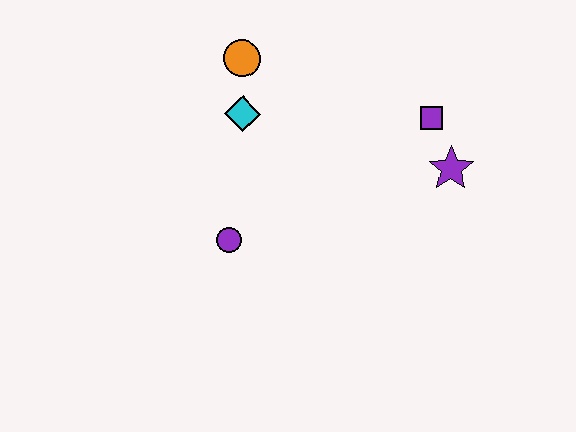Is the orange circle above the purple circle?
Yes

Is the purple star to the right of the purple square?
Yes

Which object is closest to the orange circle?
The cyan diamond is closest to the orange circle.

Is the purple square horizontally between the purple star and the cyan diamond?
Yes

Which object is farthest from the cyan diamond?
The purple star is farthest from the cyan diamond.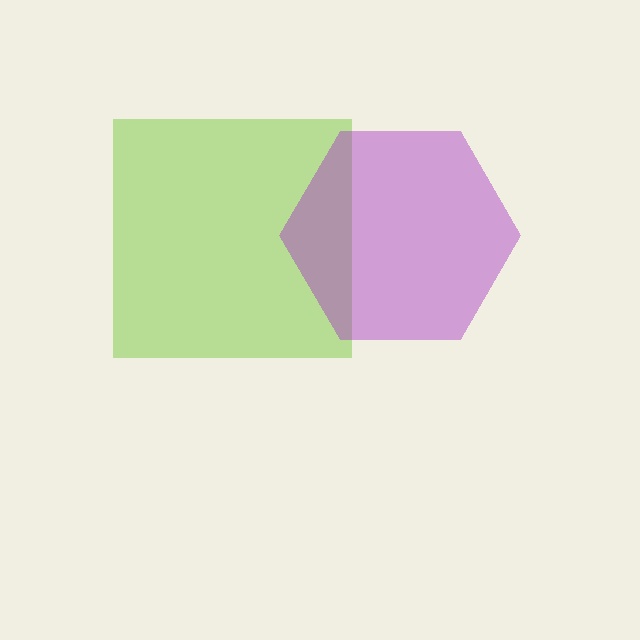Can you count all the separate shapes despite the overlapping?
Yes, there are 2 separate shapes.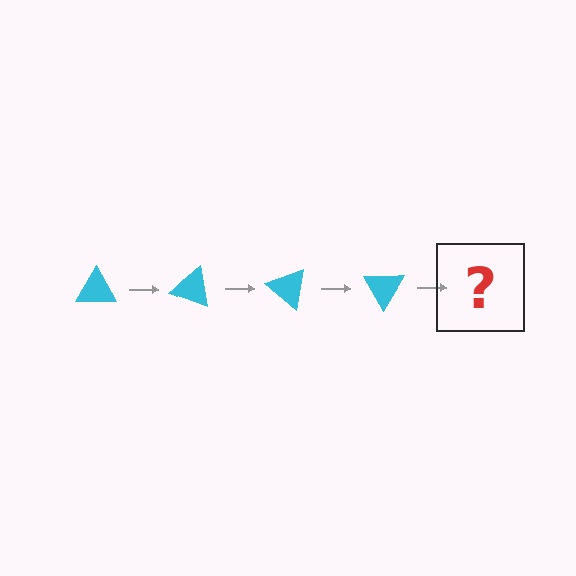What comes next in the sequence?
The next element should be a cyan triangle rotated 80 degrees.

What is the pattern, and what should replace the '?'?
The pattern is that the triangle rotates 20 degrees each step. The '?' should be a cyan triangle rotated 80 degrees.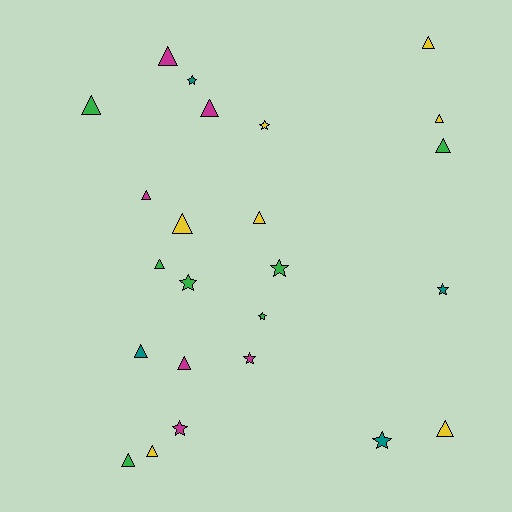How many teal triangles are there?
There is 1 teal triangle.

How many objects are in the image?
There are 24 objects.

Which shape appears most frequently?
Triangle, with 15 objects.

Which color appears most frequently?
Yellow, with 7 objects.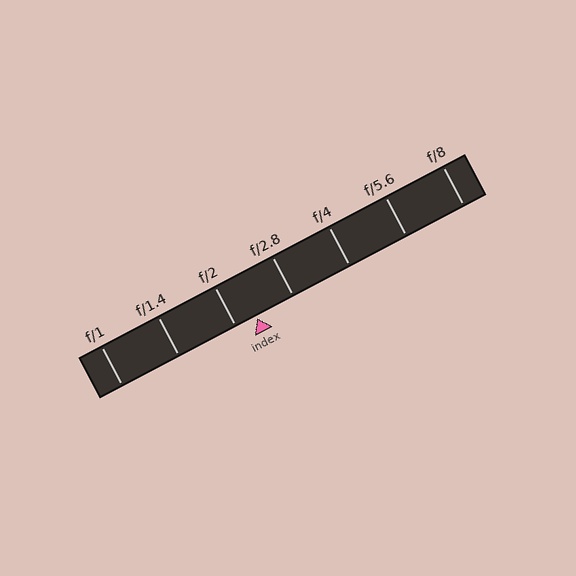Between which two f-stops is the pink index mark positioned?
The index mark is between f/2 and f/2.8.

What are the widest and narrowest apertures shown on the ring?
The widest aperture shown is f/1 and the narrowest is f/8.